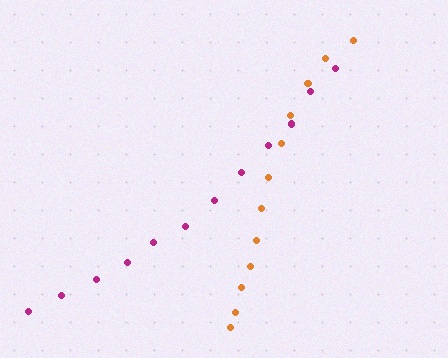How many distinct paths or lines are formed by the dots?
There are 2 distinct paths.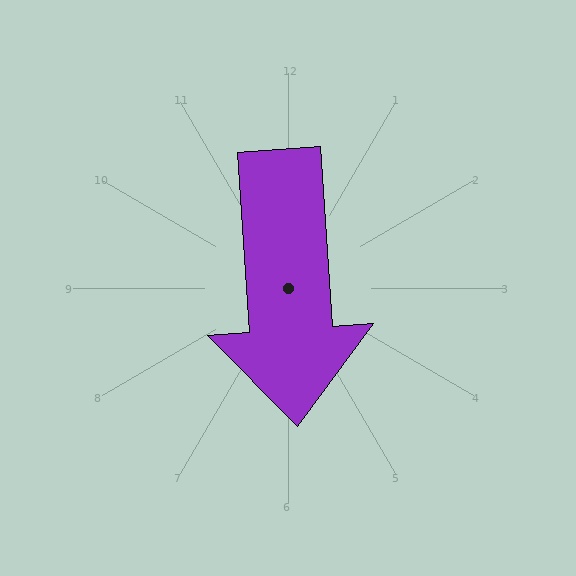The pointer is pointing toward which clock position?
Roughly 6 o'clock.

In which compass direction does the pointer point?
South.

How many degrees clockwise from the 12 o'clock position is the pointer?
Approximately 176 degrees.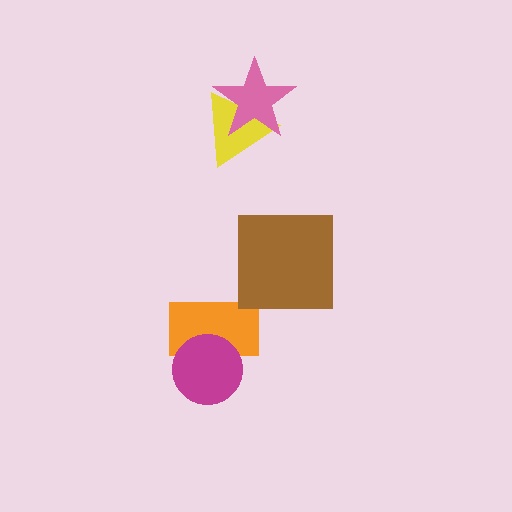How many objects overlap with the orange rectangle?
1 object overlaps with the orange rectangle.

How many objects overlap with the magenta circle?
1 object overlaps with the magenta circle.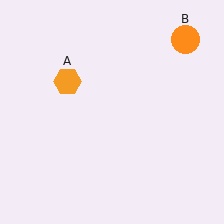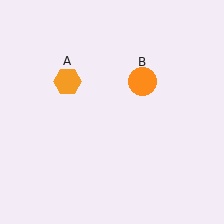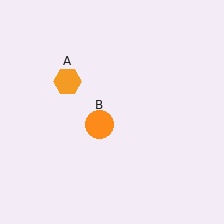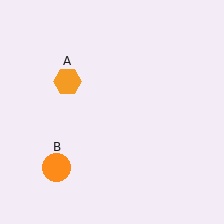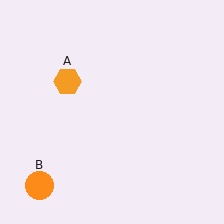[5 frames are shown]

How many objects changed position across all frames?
1 object changed position: orange circle (object B).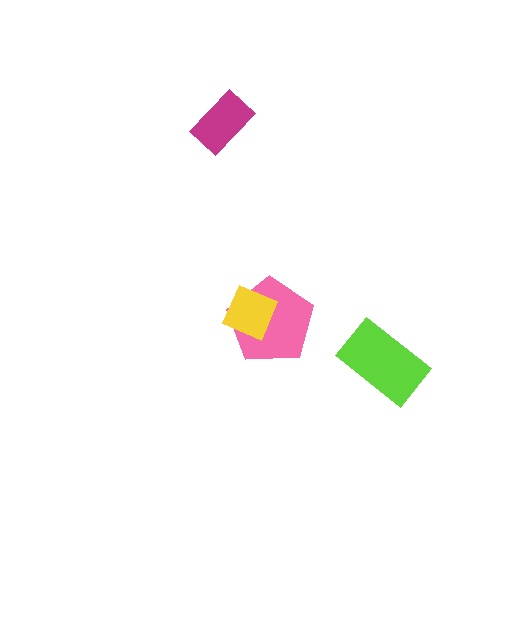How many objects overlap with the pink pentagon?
1 object overlaps with the pink pentagon.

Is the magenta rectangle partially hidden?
No, no other shape covers it.